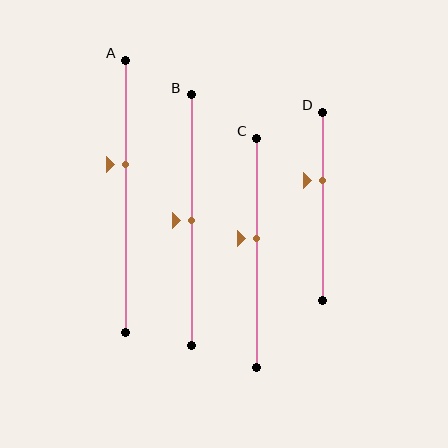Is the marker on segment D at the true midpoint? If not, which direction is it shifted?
No, the marker on segment D is shifted upward by about 14% of the segment length.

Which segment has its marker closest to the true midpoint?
Segment B has its marker closest to the true midpoint.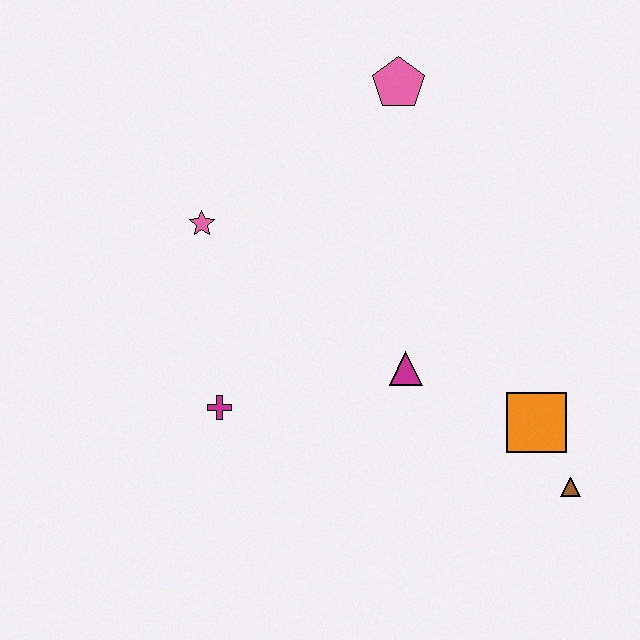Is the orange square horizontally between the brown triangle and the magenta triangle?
Yes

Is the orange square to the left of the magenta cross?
No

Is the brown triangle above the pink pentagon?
No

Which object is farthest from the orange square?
The pink star is farthest from the orange square.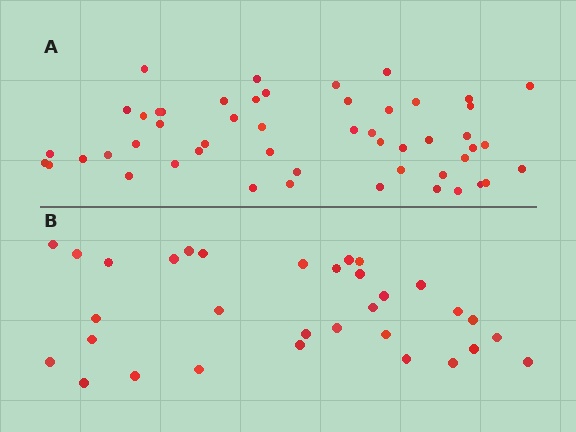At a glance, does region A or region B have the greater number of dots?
Region A (the top region) has more dots.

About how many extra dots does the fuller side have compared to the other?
Region A has approximately 20 more dots than region B.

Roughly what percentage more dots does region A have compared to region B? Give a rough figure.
About 60% more.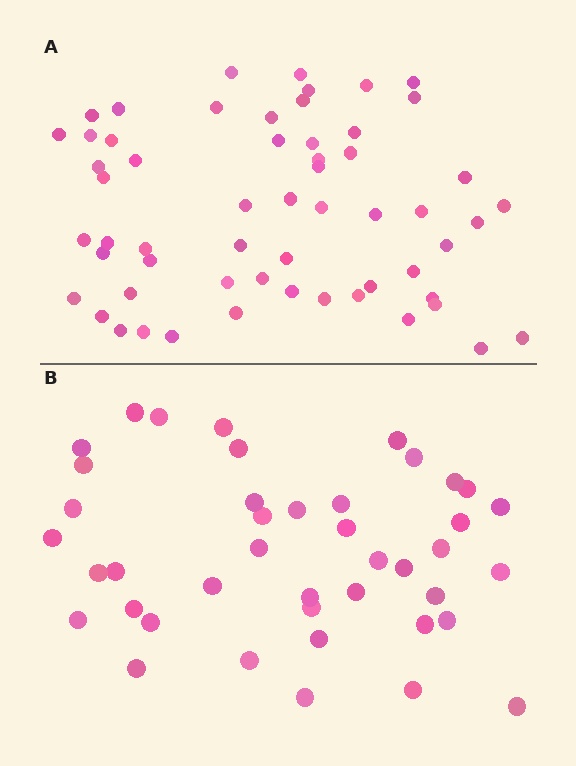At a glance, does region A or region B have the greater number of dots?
Region A (the top region) has more dots.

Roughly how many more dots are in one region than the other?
Region A has approximately 15 more dots than region B.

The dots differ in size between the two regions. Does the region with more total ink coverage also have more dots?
No. Region B has more total ink coverage because its dots are larger, but region A actually contains more individual dots. Total area can be misleading — the number of items is what matters here.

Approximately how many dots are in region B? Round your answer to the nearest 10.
About 40 dots. (The exact count is 42, which rounds to 40.)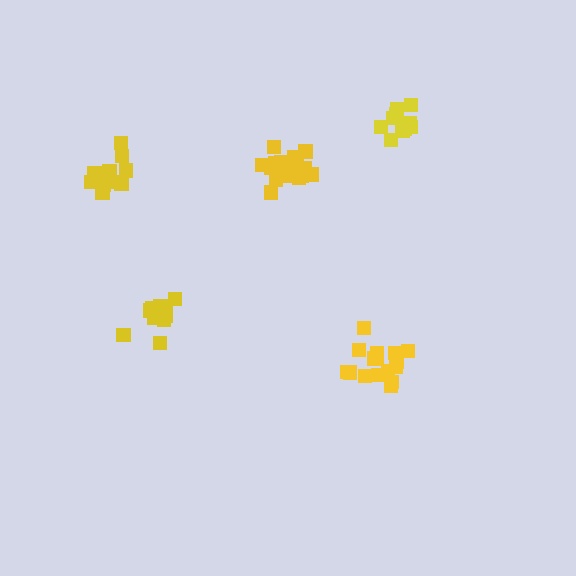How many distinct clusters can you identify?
There are 5 distinct clusters.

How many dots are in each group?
Group 1: 12 dots, Group 2: 17 dots, Group 3: 16 dots, Group 4: 13 dots, Group 5: 16 dots (74 total).